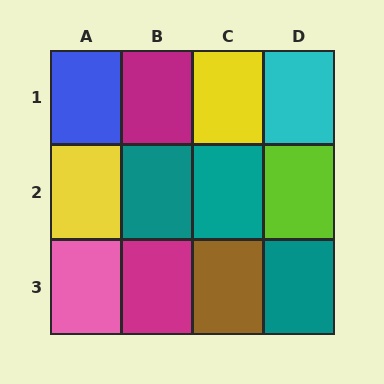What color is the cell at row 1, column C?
Yellow.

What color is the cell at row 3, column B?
Magenta.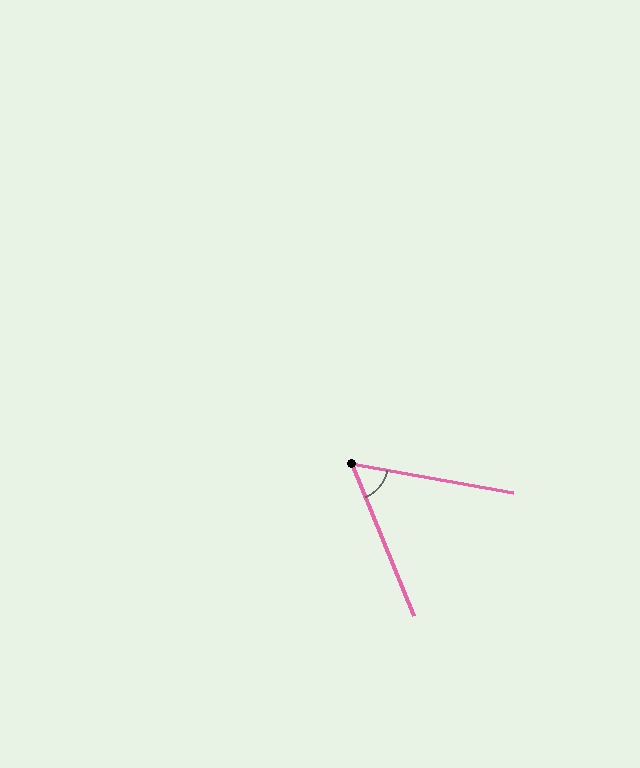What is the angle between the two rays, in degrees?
Approximately 58 degrees.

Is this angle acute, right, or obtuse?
It is acute.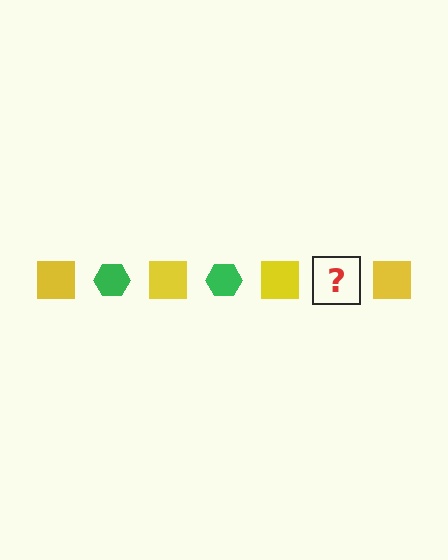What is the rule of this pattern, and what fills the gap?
The rule is that the pattern alternates between yellow square and green hexagon. The gap should be filled with a green hexagon.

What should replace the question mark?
The question mark should be replaced with a green hexagon.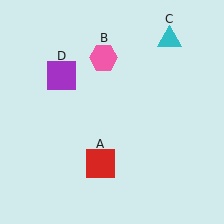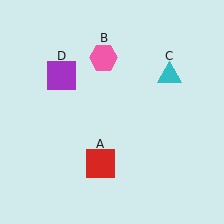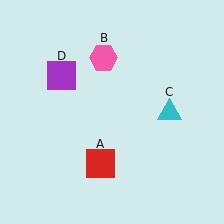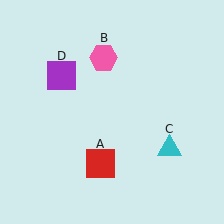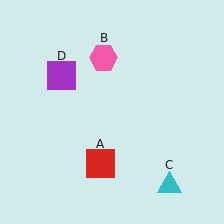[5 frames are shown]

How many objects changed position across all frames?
1 object changed position: cyan triangle (object C).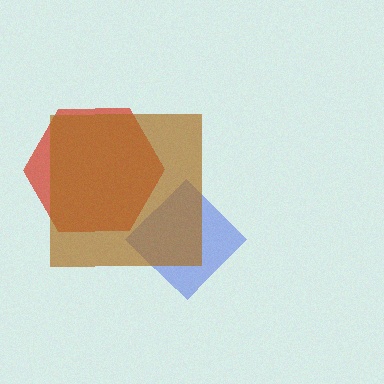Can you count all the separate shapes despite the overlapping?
Yes, there are 3 separate shapes.